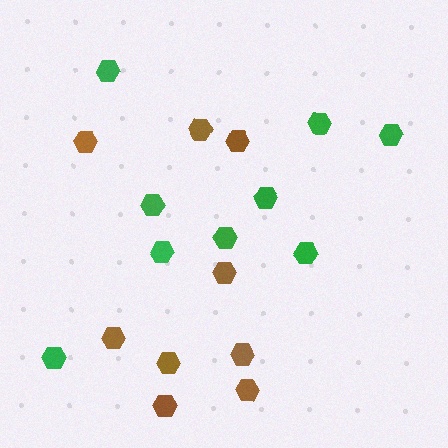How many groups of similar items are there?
There are 2 groups: one group of green hexagons (9) and one group of brown hexagons (9).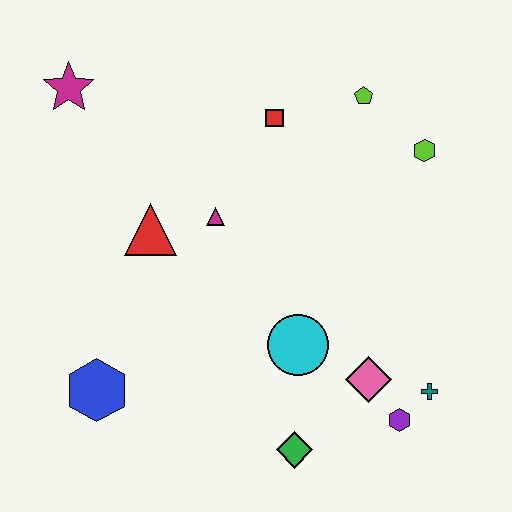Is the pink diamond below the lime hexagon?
Yes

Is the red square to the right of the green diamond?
No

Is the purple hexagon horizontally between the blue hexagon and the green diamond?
No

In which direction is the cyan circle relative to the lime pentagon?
The cyan circle is below the lime pentagon.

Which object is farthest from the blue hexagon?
The lime hexagon is farthest from the blue hexagon.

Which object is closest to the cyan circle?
The pink diamond is closest to the cyan circle.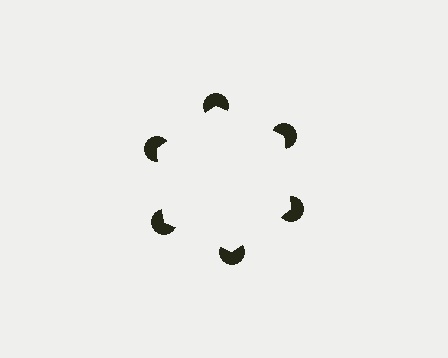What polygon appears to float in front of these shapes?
An illusory hexagon — its edges are inferred from the aligned wedge cuts in the pac-man discs, not physically drawn.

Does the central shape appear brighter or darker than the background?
It typically appears slightly brighter than the background, even though no actual brightness change is drawn.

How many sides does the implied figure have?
6 sides.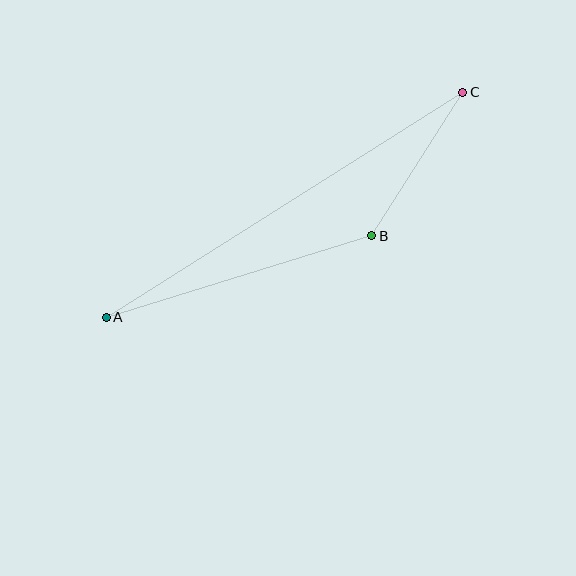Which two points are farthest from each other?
Points A and C are farthest from each other.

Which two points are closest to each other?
Points B and C are closest to each other.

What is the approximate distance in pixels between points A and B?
The distance between A and B is approximately 278 pixels.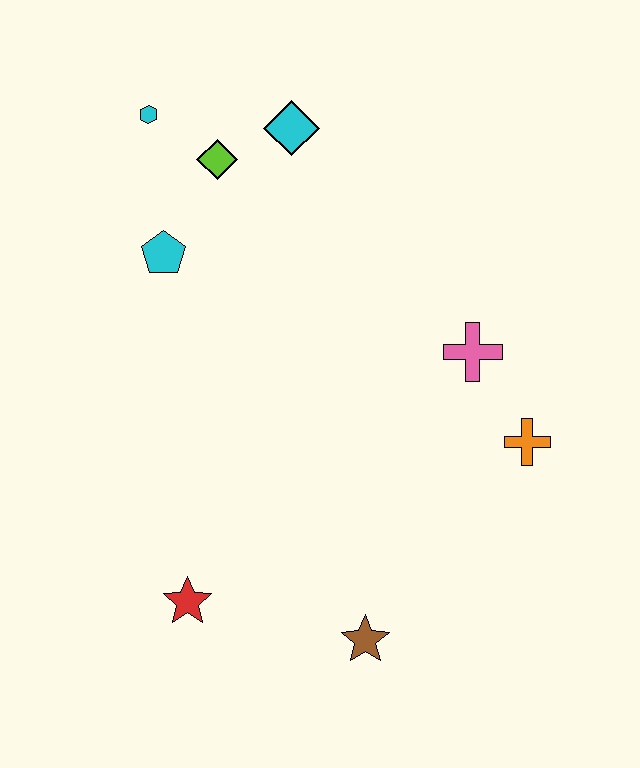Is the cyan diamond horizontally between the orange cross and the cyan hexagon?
Yes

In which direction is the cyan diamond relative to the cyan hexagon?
The cyan diamond is to the right of the cyan hexagon.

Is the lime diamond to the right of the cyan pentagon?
Yes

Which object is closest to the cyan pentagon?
The lime diamond is closest to the cyan pentagon.